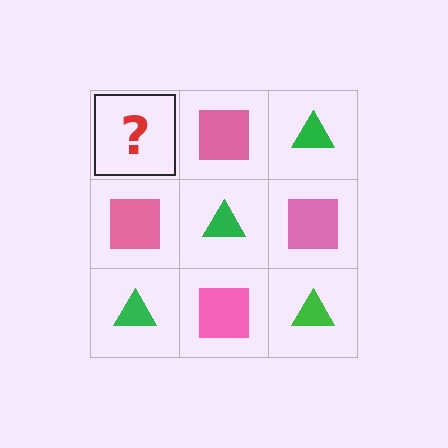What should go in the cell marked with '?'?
The missing cell should contain a green triangle.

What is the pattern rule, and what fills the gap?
The rule is that it alternates green triangle and pink square in a checkerboard pattern. The gap should be filled with a green triangle.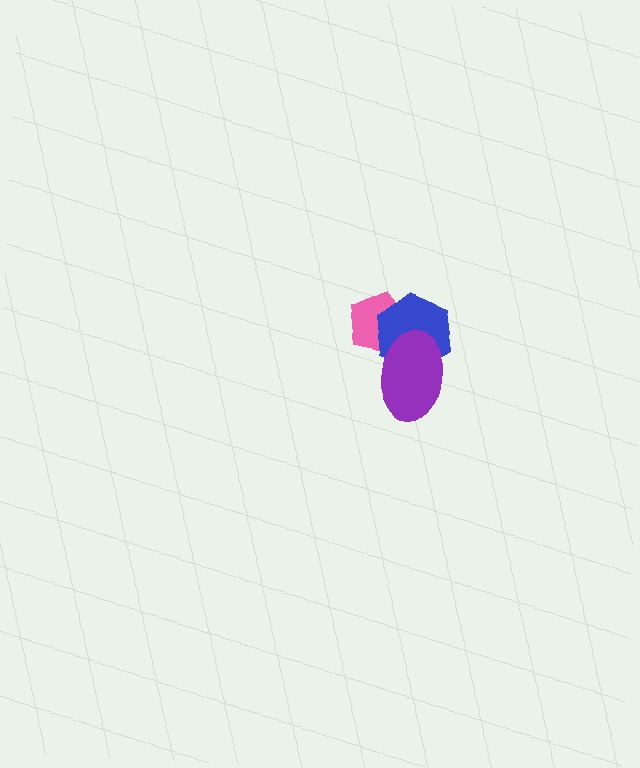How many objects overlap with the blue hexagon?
2 objects overlap with the blue hexagon.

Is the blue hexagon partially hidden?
Yes, it is partially covered by another shape.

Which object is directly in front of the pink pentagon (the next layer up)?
The blue hexagon is directly in front of the pink pentagon.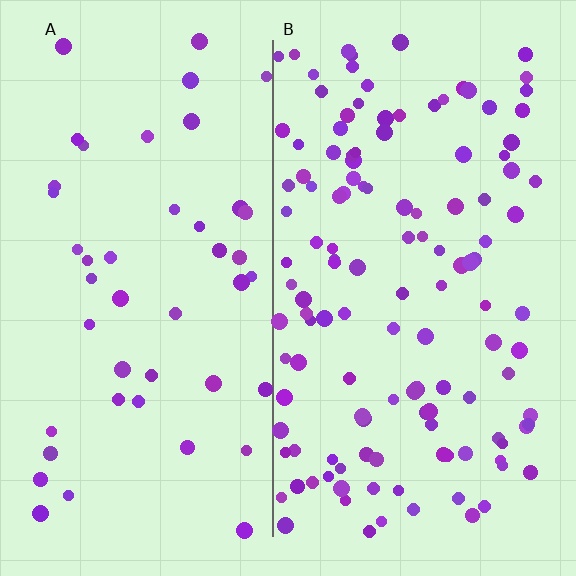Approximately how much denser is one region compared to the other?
Approximately 2.9× — region B over region A.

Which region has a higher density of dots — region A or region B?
B (the right).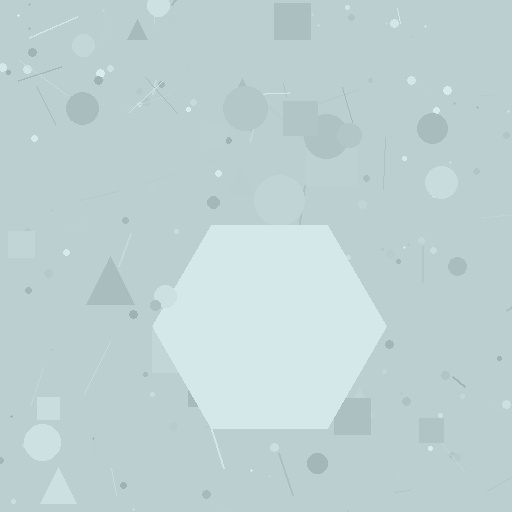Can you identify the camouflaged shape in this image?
The camouflaged shape is a hexagon.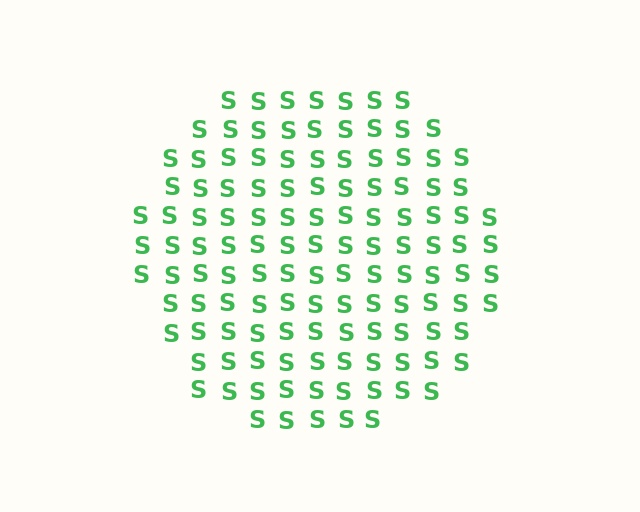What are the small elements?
The small elements are letter S's.